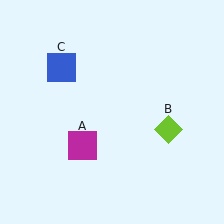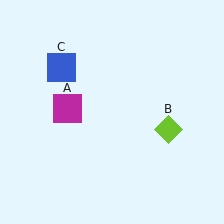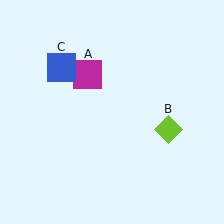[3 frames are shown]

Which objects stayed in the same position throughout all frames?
Lime diamond (object B) and blue square (object C) remained stationary.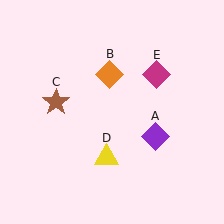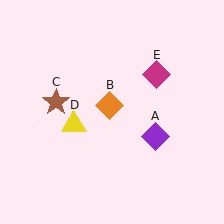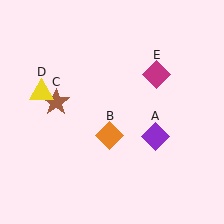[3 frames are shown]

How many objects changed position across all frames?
2 objects changed position: orange diamond (object B), yellow triangle (object D).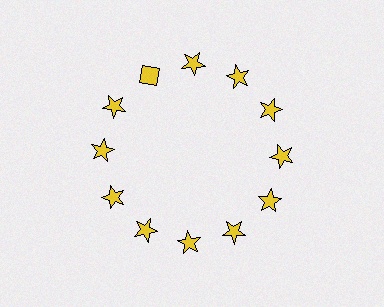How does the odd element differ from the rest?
It has a different shape: diamond instead of star.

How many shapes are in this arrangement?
There are 12 shapes arranged in a ring pattern.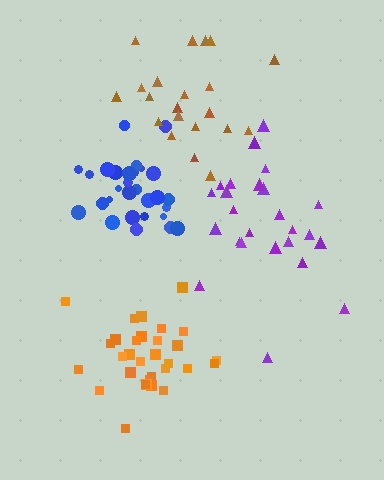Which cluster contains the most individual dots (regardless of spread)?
Orange (31).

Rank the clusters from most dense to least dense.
blue, orange, purple, brown.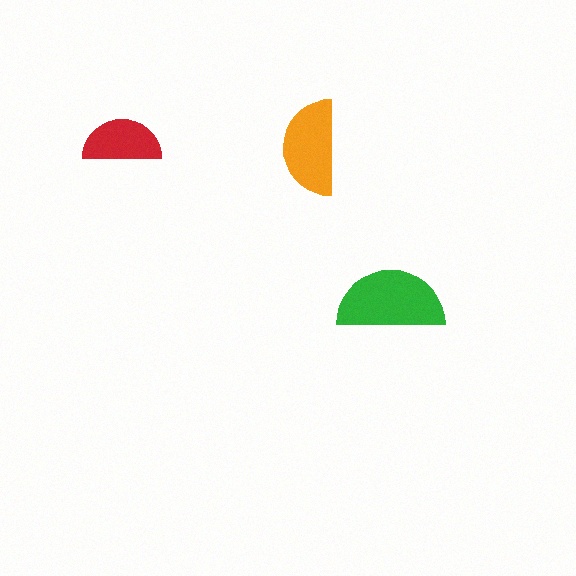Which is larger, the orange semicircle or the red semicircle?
The orange one.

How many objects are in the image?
There are 3 objects in the image.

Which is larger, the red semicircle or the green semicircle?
The green one.